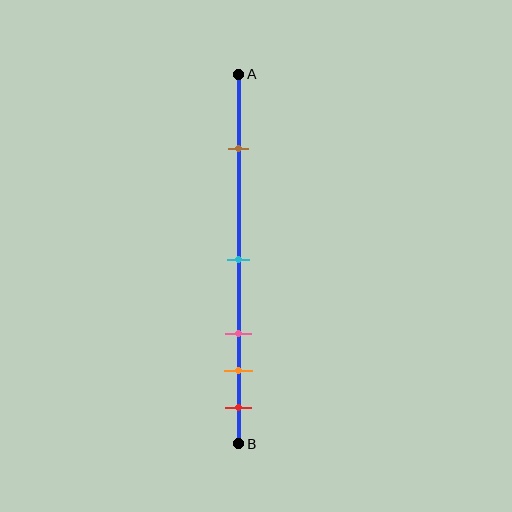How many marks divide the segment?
There are 5 marks dividing the segment.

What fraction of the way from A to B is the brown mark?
The brown mark is approximately 20% (0.2) of the way from A to B.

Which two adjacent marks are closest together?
The orange and red marks are the closest adjacent pair.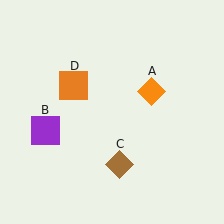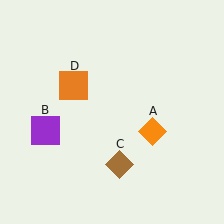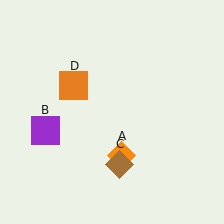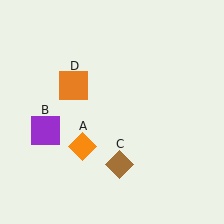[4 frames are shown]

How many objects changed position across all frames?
1 object changed position: orange diamond (object A).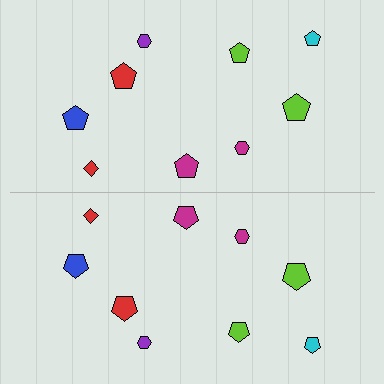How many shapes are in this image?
There are 18 shapes in this image.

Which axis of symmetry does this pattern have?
The pattern has a horizontal axis of symmetry running through the center of the image.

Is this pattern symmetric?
Yes, this pattern has bilateral (reflection) symmetry.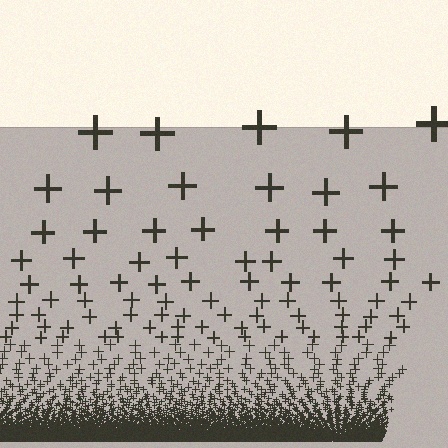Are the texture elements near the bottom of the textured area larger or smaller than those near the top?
Smaller. The gradient is inverted — elements near the bottom are smaller and denser.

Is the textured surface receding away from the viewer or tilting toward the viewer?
The surface appears to tilt toward the viewer. Texture elements get larger and sparser toward the top.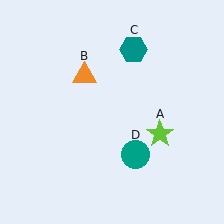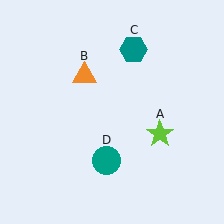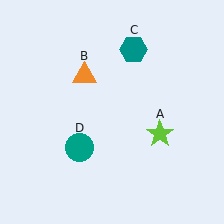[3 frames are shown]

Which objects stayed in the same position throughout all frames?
Lime star (object A) and orange triangle (object B) and teal hexagon (object C) remained stationary.